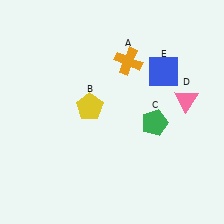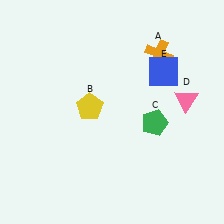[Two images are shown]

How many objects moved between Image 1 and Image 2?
1 object moved between the two images.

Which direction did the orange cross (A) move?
The orange cross (A) moved right.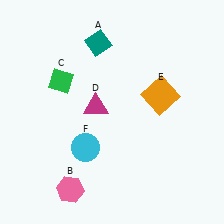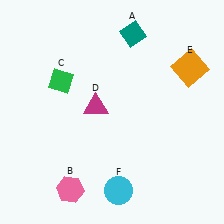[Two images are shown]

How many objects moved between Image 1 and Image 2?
3 objects moved between the two images.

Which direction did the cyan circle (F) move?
The cyan circle (F) moved down.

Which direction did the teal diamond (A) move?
The teal diamond (A) moved right.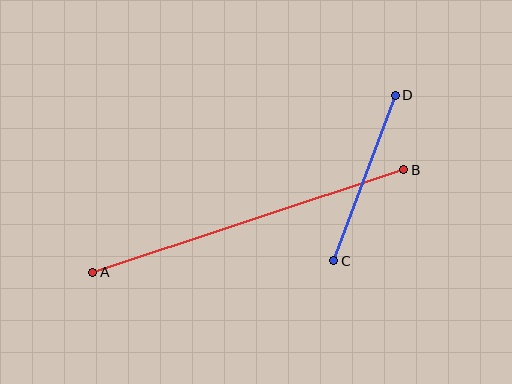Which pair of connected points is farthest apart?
Points A and B are farthest apart.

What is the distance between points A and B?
The distance is approximately 327 pixels.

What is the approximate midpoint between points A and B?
The midpoint is at approximately (248, 221) pixels.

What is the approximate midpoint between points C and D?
The midpoint is at approximately (365, 178) pixels.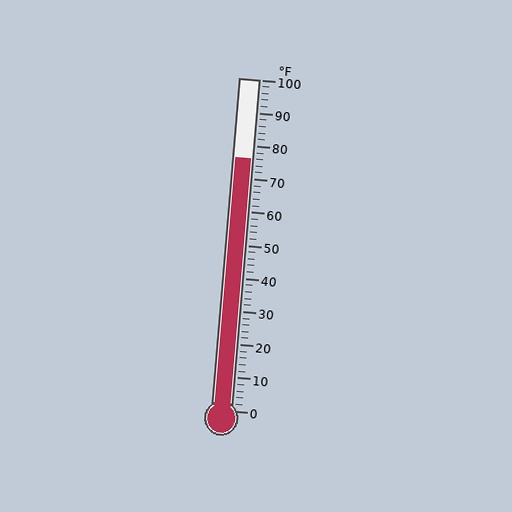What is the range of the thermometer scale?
The thermometer scale ranges from 0°F to 100°F.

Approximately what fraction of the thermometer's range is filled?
The thermometer is filled to approximately 75% of its range.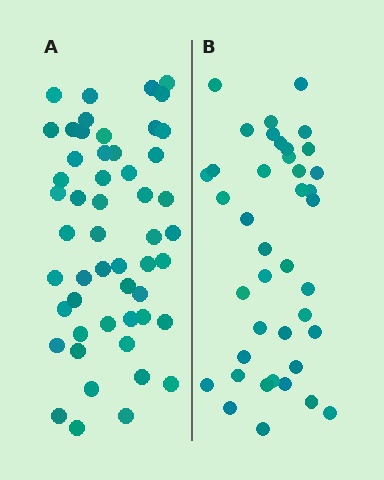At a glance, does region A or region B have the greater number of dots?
Region A (the left region) has more dots.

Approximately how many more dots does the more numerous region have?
Region A has roughly 12 or so more dots than region B.